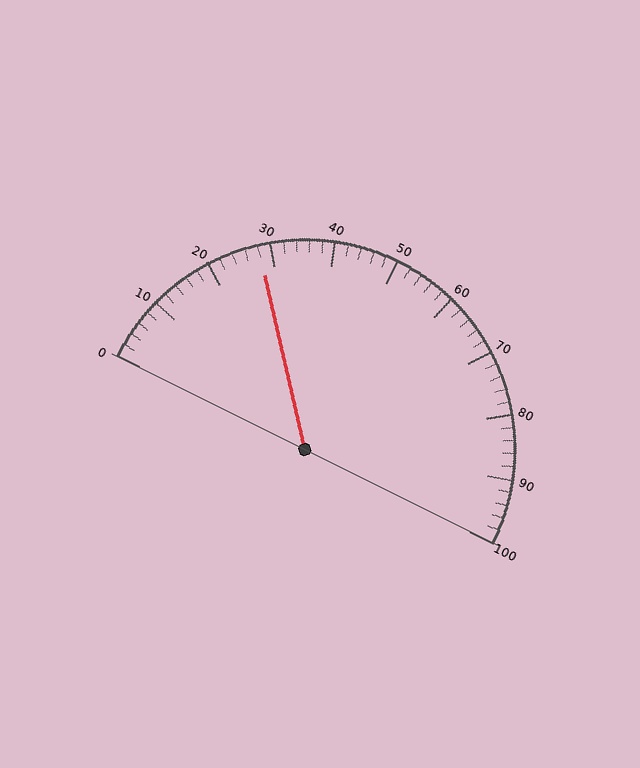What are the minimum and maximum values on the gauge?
The gauge ranges from 0 to 100.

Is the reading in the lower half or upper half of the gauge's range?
The reading is in the lower half of the range (0 to 100).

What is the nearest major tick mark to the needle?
The nearest major tick mark is 30.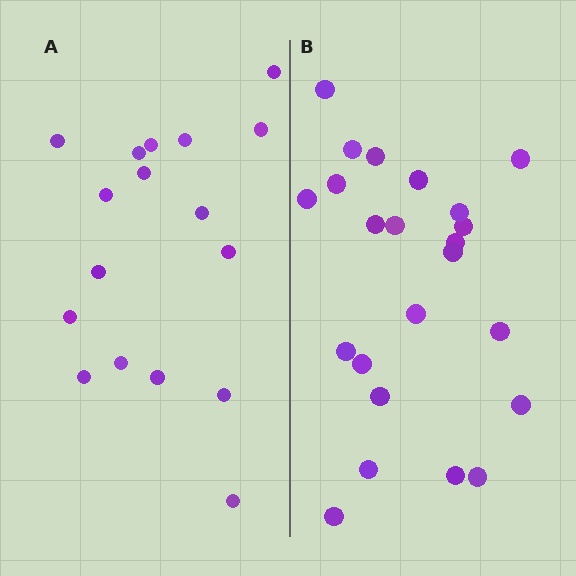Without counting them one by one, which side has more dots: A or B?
Region B (the right region) has more dots.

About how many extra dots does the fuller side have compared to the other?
Region B has about 6 more dots than region A.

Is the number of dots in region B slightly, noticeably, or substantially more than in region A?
Region B has noticeably more, but not dramatically so. The ratio is roughly 1.4 to 1.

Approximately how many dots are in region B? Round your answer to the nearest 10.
About 20 dots. (The exact count is 23, which rounds to 20.)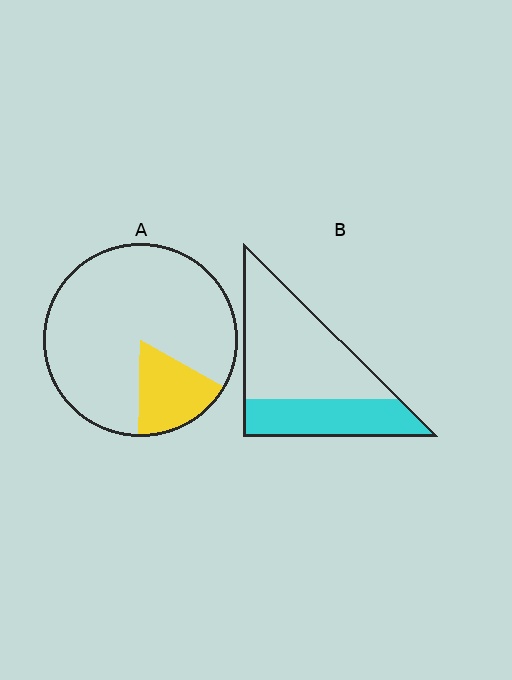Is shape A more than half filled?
No.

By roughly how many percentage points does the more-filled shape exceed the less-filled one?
By roughly 20 percentage points (B over A).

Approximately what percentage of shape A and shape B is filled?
A is approximately 15% and B is approximately 35%.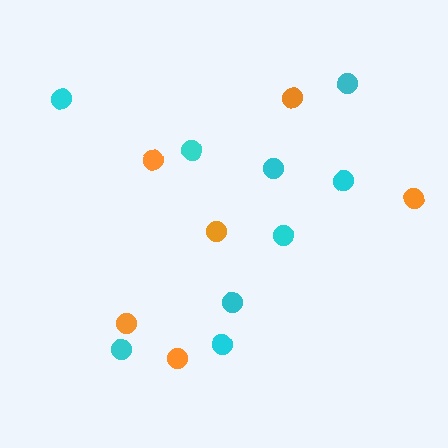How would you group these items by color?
There are 2 groups: one group of orange circles (6) and one group of cyan circles (9).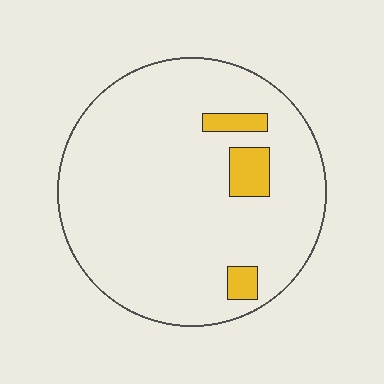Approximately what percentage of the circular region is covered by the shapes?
Approximately 10%.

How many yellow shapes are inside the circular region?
3.